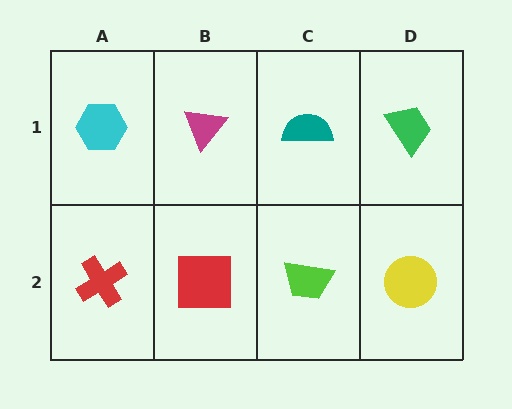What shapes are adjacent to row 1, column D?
A yellow circle (row 2, column D), a teal semicircle (row 1, column C).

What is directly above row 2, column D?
A green trapezoid.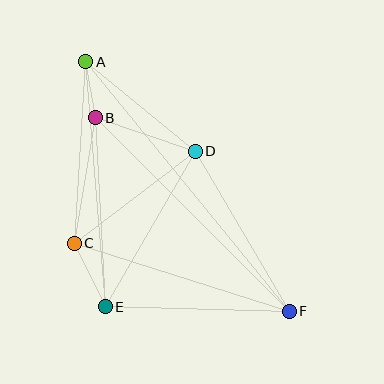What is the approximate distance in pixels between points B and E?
The distance between B and E is approximately 189 pixels.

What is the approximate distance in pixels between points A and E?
The distance between A and E is approximately 246 pixels.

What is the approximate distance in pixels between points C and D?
The distance between C and D is approximately 152 pixels.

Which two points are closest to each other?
Points A and B are closest to each other.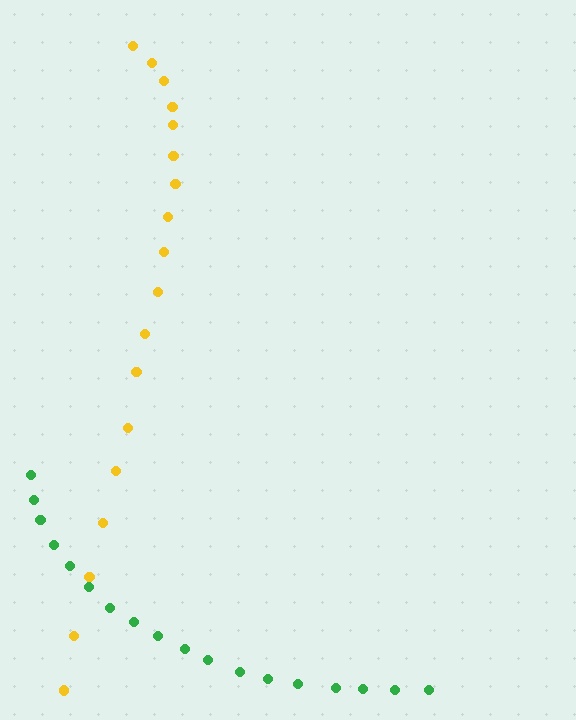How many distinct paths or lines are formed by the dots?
There are 2 distinct paths.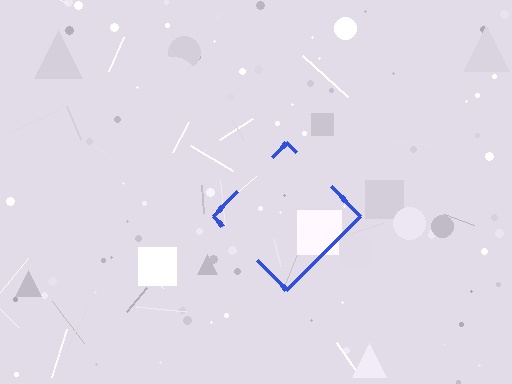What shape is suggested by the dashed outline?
The dashed outline suggests a diamond.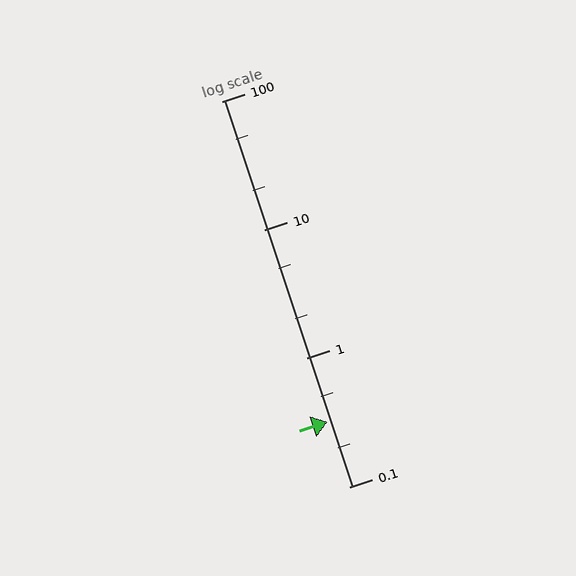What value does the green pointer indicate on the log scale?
The pointer indicates approximately 0.32.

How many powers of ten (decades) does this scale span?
The scale spans 3 decades, from 0.1 to 100.